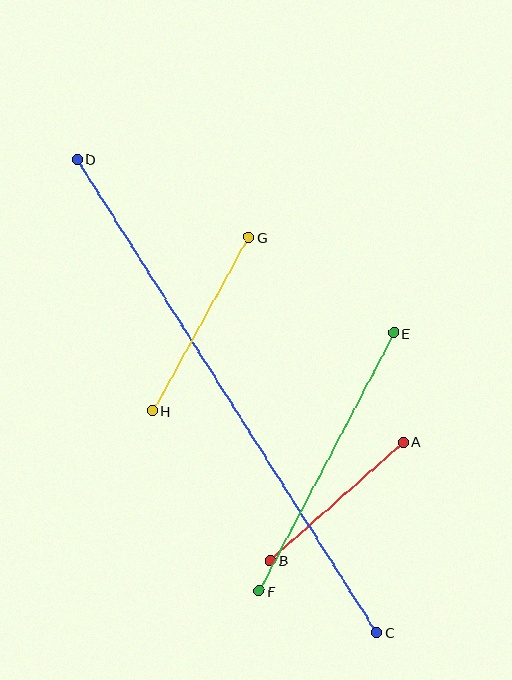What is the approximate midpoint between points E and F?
The midpoint is at approximately (326, 462) pixels.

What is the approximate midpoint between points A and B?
The midpoint is at approximately (337, 501) pixels.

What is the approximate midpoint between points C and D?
The midpoint is at approximately (227, 396) pixels.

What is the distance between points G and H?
The distance is approximately 198 pixels.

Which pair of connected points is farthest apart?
Points C and D are farthest apart.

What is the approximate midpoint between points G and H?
The midpoint is at approximately (200, 324) pixels.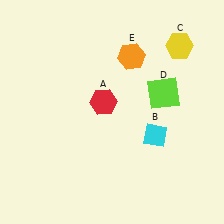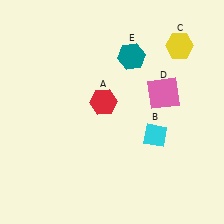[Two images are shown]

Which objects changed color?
D changed from lime to pink. E changed from orange to teal.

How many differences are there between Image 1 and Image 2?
There are 2 differences between the two images.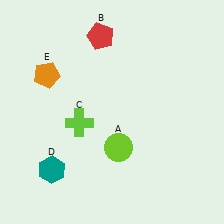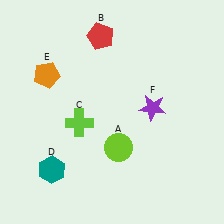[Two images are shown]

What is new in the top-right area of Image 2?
A purple star (F) was added in the top-right area of Image 2.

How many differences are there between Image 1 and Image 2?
There is 1 difference between the two images.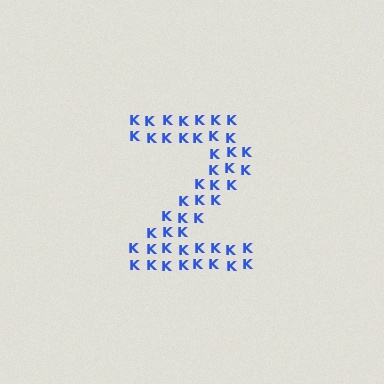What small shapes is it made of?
It is made of small letter K's.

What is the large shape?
The large shape is the digit 2.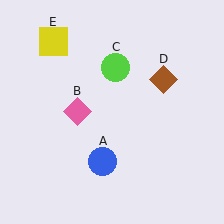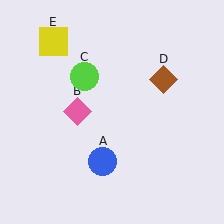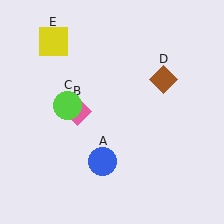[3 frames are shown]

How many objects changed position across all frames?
1 object changed position: lime circle (object C).